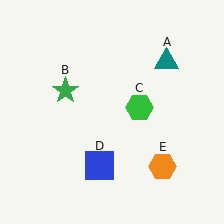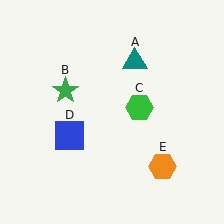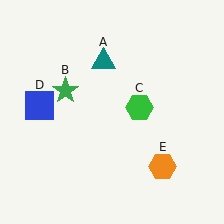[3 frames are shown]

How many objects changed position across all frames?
2 objects changed position: teal triangle (object A), blue square (object D).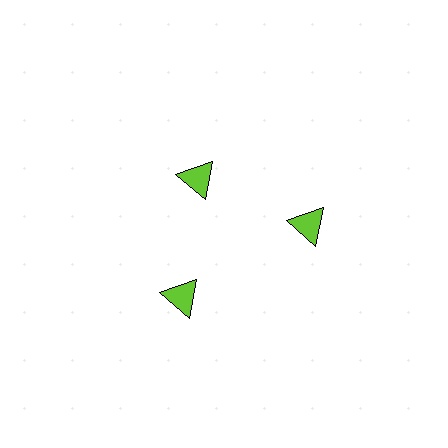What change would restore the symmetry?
The symmetry would be restored by moving it outward, back onto the ring so that all 3 triangles sit at equal angles and equal distance from the center.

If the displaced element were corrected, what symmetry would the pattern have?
It would have 3-fold rotational symmetry — the pattern would map onto itself every 120 degrees.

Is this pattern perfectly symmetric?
No. The 3 lime triangles are arranged in a ring, but one element near the 11 o'clock position is pulled inward toward the center, breaking the 3-fold rotational symmetry.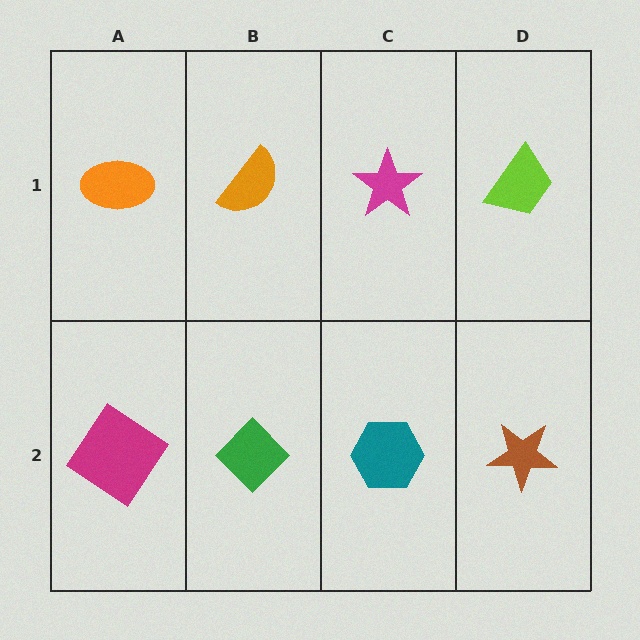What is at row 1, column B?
An orange semicircle.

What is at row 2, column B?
A green diamond.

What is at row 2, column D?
A brown star.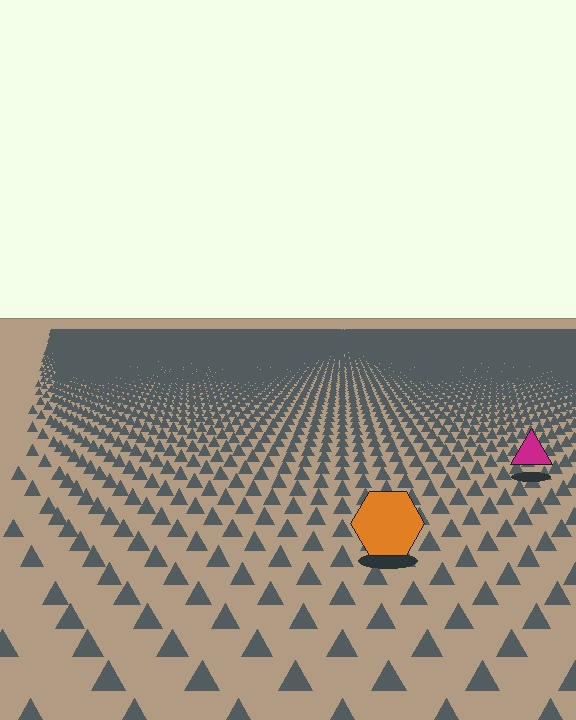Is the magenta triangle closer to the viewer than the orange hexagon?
No. The orange hexagon is closer — you can tell from the texture gradient: the ground texture is coarser near it.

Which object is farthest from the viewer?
The magenta triangle is farthest from the viewer. It appears smaller and the ground texture around it is denser.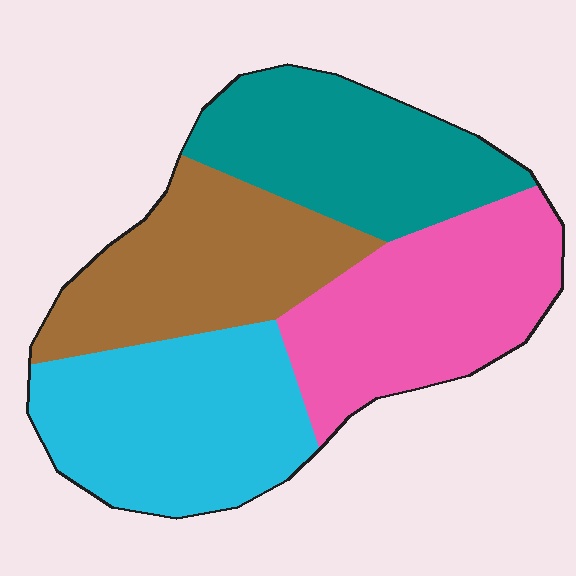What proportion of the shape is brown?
Brown takes up about one quarter (1/4) of the shape.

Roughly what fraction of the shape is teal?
Teal takes up about one quarter (1/4) of the shape.